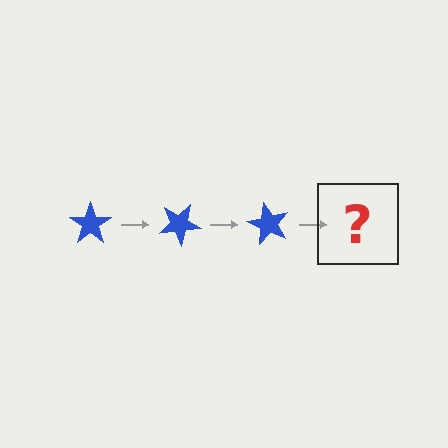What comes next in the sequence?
The next element should be a blue star rotated 90 degrees.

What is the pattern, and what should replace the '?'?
The pattern is that the star rotates 30 degrees each step. The '?' should be a blue star rotated 90 degrees.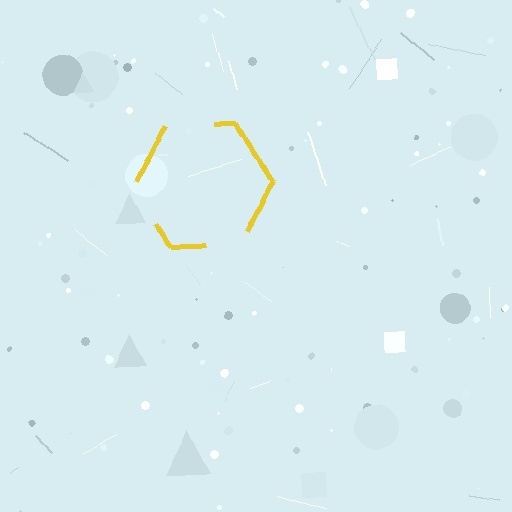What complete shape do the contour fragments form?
The contour fragments form a hexagon.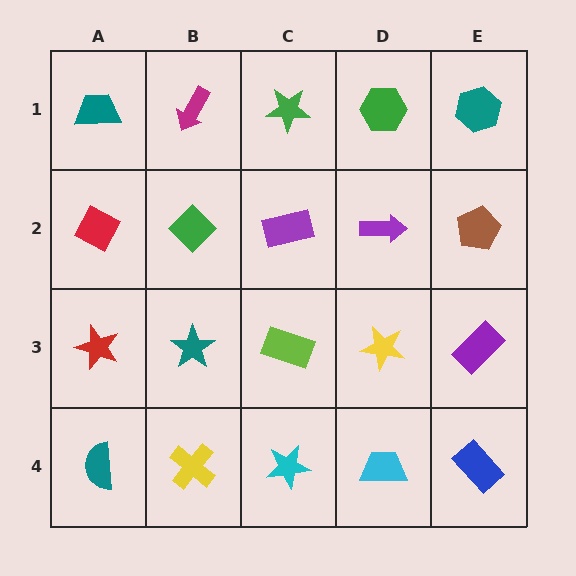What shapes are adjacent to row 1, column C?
A purple rectangle (row 2, column C), a magenta arrow (row 1, column B), a green hexagon (row 1, column D).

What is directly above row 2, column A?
A teal trapezoid.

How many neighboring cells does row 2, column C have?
4.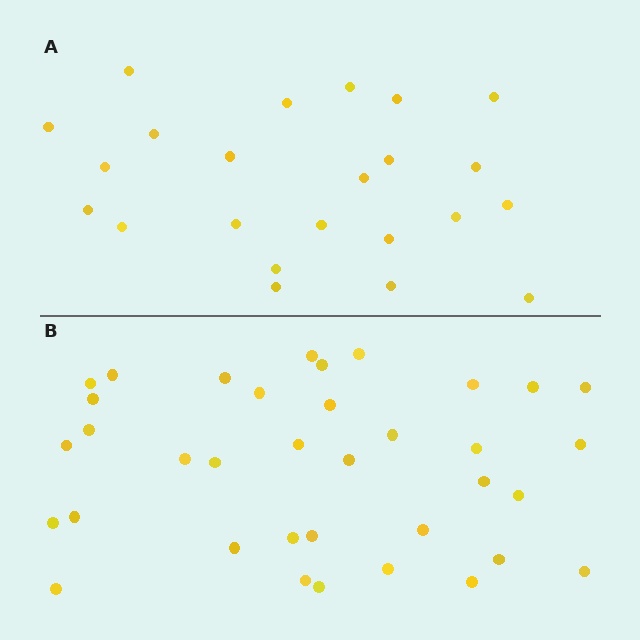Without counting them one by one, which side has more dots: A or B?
Region B (the bottom region) has more dots.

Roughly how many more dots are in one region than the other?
Region B has approximately 15 more dots than region A.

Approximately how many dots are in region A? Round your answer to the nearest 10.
About 20 dots. (The exact count is 23, which rounds to 20.)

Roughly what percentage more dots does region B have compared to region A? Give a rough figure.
About 55% more.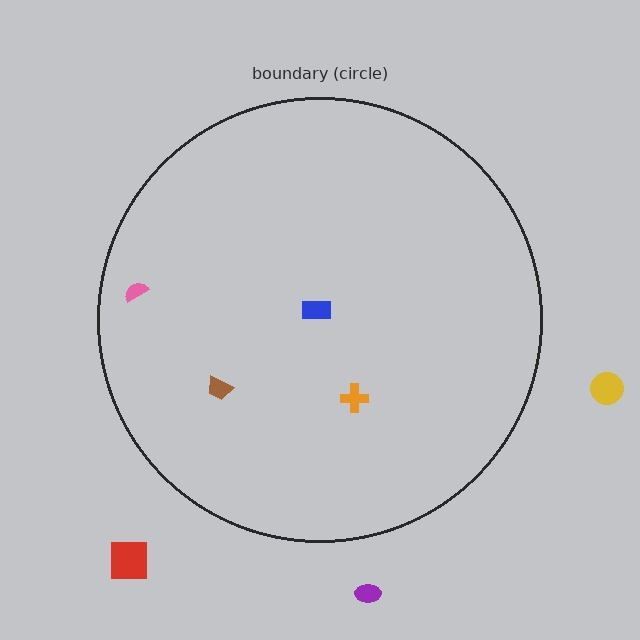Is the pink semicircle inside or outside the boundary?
Inside.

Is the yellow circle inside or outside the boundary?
Outside.